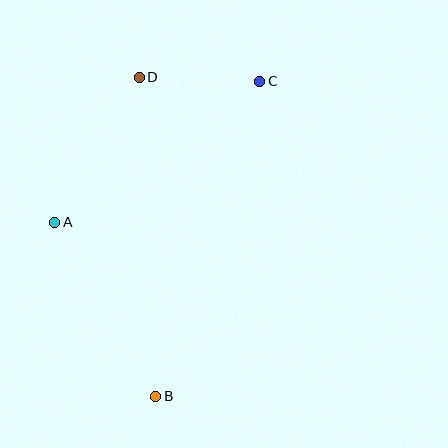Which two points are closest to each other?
Points C and D are closest to each other.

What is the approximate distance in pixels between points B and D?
The distance between B and D is approximately 319 pixels.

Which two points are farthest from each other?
Points B and C are farthest from each other.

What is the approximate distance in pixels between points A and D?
The distance between A and D is approximately 168 pixels.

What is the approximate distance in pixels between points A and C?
The distance between A and C is approximately 249 pixels.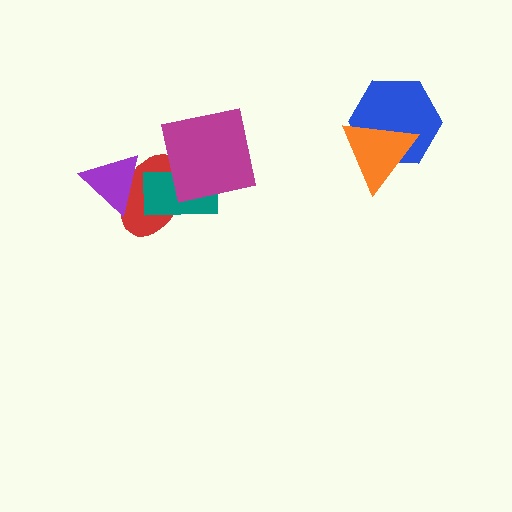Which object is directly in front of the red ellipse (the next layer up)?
The purple triangle is directly in front of the red ellipse.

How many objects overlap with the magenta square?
2 objects overlap with the magenta square.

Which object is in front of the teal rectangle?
The magenta square is in front of the teal rectangle.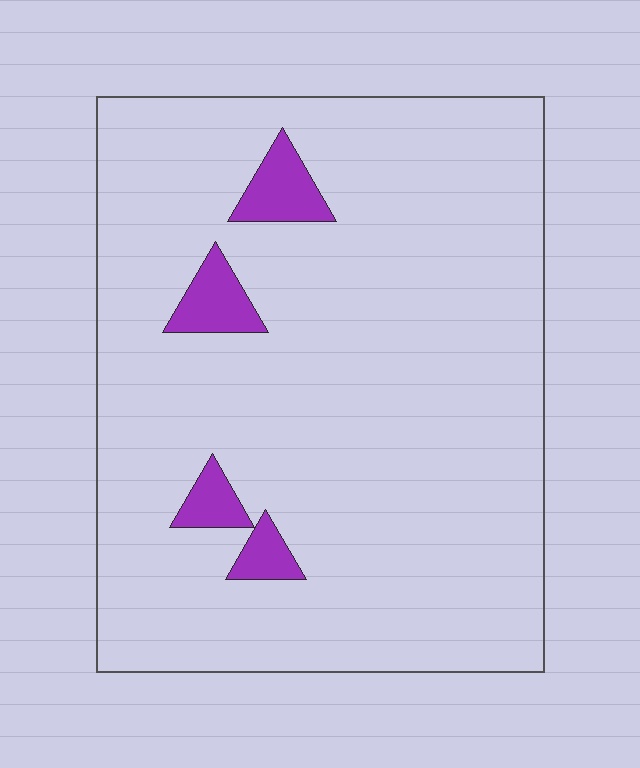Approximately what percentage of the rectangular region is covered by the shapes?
Approximately 5%.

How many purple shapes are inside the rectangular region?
4.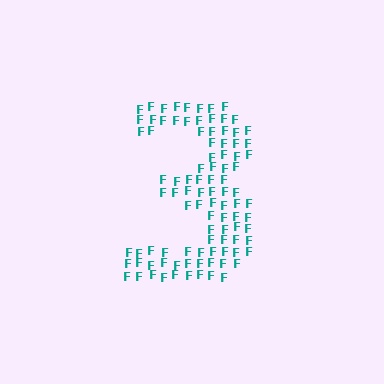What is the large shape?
The large shape is the digit 3.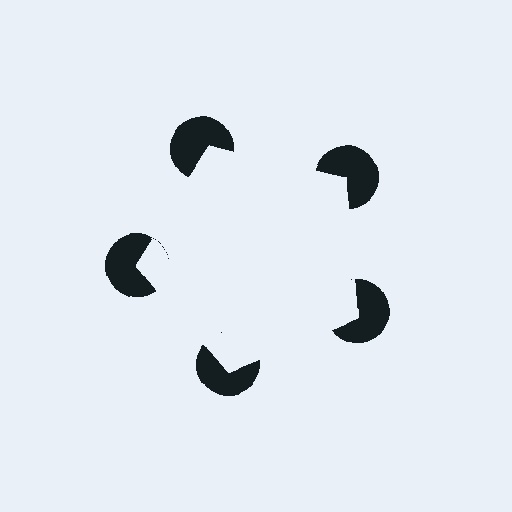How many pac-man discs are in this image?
There are 5 — one at each vertex of the illusory pentagon.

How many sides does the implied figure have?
5 sides.